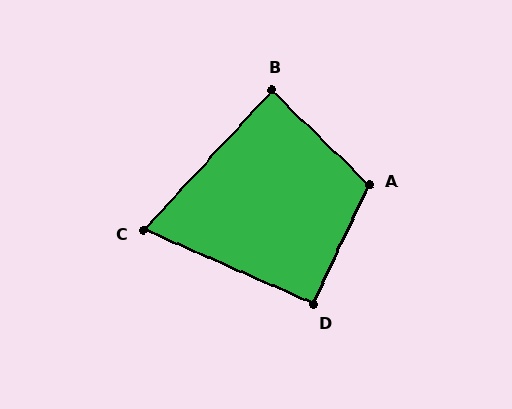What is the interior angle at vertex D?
Approximately 92 degrees (approximately right).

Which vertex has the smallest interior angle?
C, at approximately 71 degrees.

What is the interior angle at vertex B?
Approximately 88 degrees (approximately right).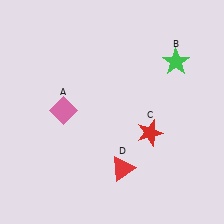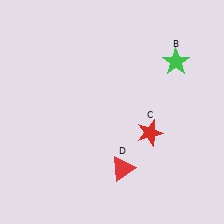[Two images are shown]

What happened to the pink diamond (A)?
The pink diamond (A) was removed in Image 2. It was in the top-left area of Image 1.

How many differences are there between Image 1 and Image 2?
There is 1 difference between the two images.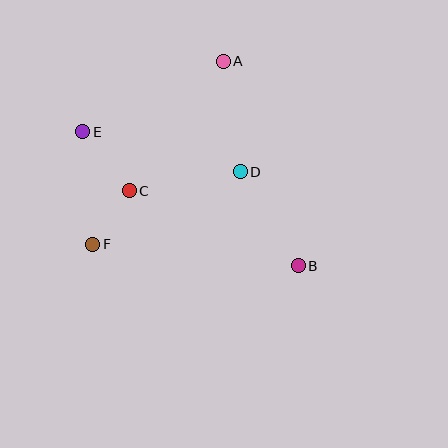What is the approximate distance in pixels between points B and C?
The distance between B and C is approximately 185 pixels.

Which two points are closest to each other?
Points C and F are closest to each other.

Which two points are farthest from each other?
Points B and E are farthest from each other.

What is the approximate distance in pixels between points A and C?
The distance between A and C is approximately 160 pixels.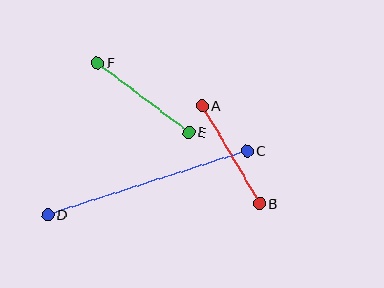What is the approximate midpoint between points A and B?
The midpoint is at approximately (231, 155) pixels.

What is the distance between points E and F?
The distance is approximately 114 pixels.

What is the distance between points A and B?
The distance is approximately 113 pixels.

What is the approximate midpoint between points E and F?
The midpoint is at approximately (143, 97) pixels.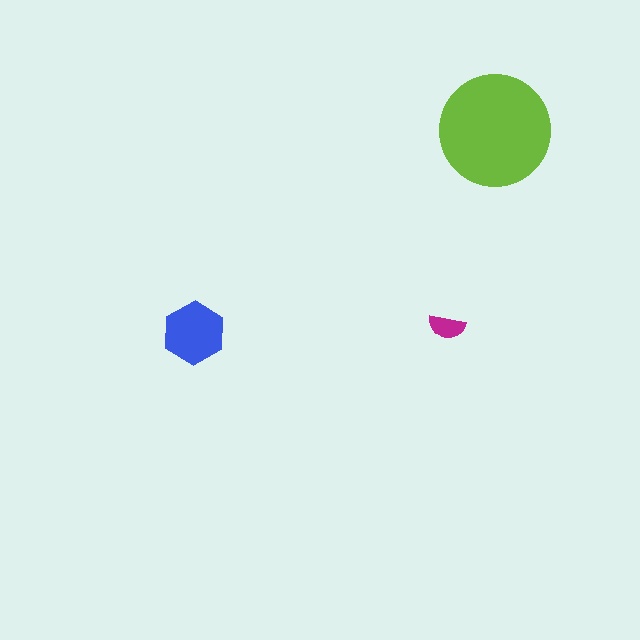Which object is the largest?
The lime circle.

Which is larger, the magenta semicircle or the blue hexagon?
The blue hexagon.